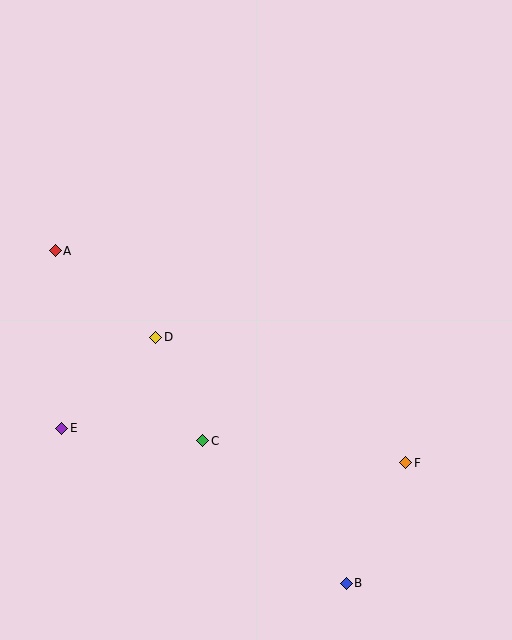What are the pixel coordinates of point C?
Point C is at (203, 441).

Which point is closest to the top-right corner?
Point F is closest to the top-right corner.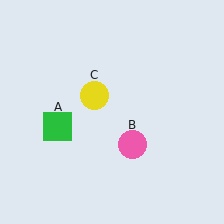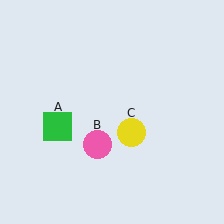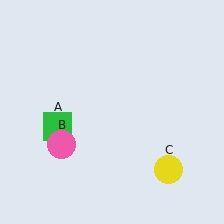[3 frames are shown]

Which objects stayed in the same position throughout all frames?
Green square (object A) remained stationary.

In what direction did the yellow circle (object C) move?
The yellow circle (object C) moved down and to the right.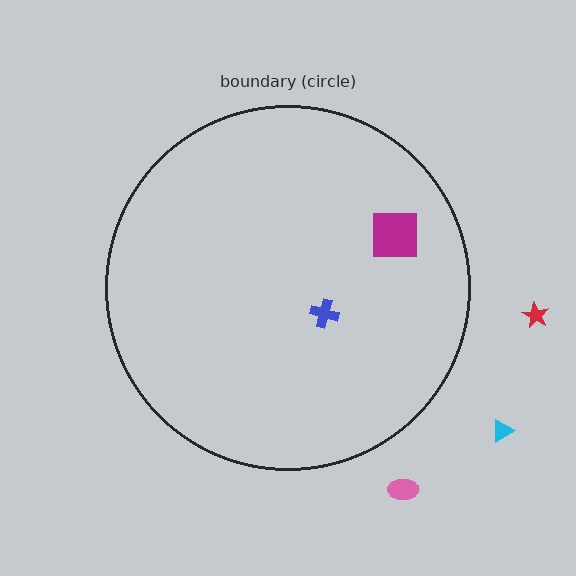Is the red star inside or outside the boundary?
Outside.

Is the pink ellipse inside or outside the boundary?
Outside.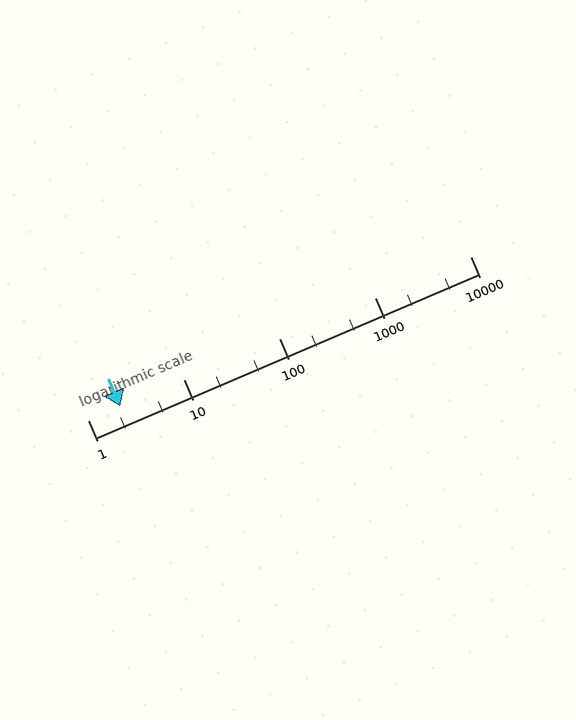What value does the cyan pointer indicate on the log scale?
The pointer indicates approximately 2.2.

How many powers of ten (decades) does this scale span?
The scale spans 4 decades, from 1 to 10000.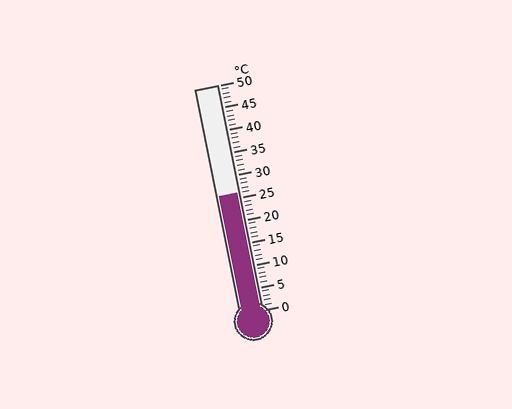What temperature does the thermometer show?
The thermometer shows approximately 26°C.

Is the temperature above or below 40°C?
The temperature is below 40°C.